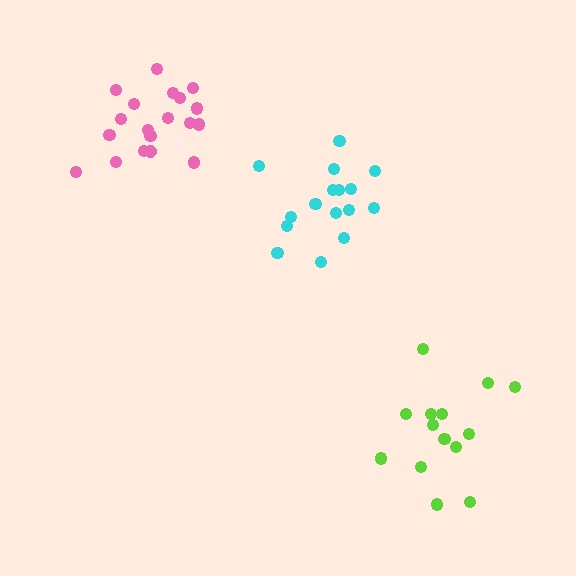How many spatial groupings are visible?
There are 3 spatial groupings.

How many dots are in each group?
Group 1: 15 dots, Group 2: 16 dots, Group 3: 19 dots (50 total).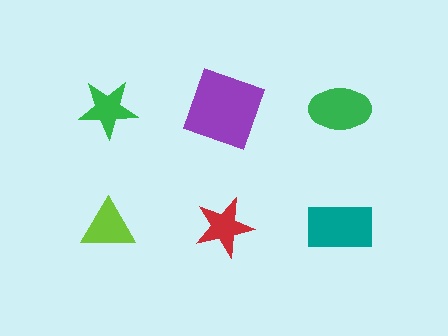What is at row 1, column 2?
A purple square.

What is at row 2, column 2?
A red star.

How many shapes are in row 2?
3 shapes.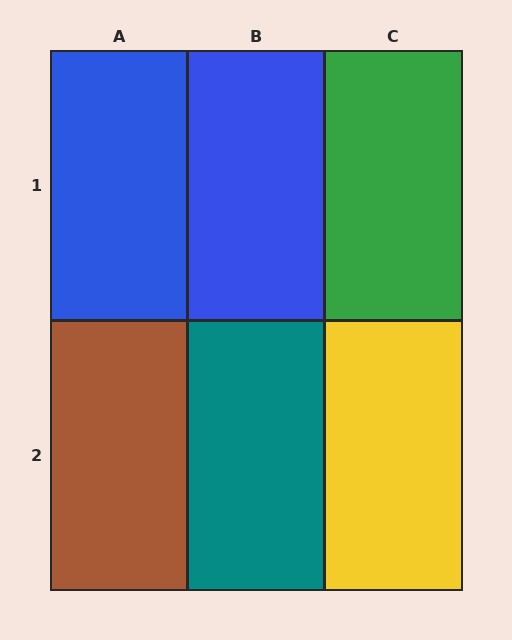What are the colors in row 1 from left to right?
Blue, blue, green.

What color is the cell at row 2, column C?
Yellow.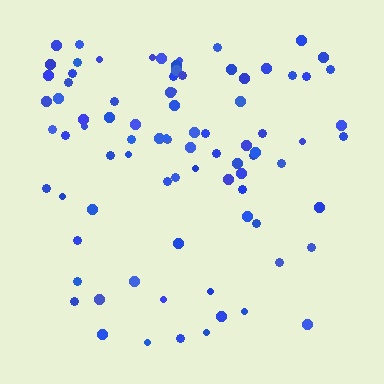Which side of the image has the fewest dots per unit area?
The bottom.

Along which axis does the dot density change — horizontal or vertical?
Vertical.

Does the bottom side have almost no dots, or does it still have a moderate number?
Still a moderate number, just noticeably fewer than the top.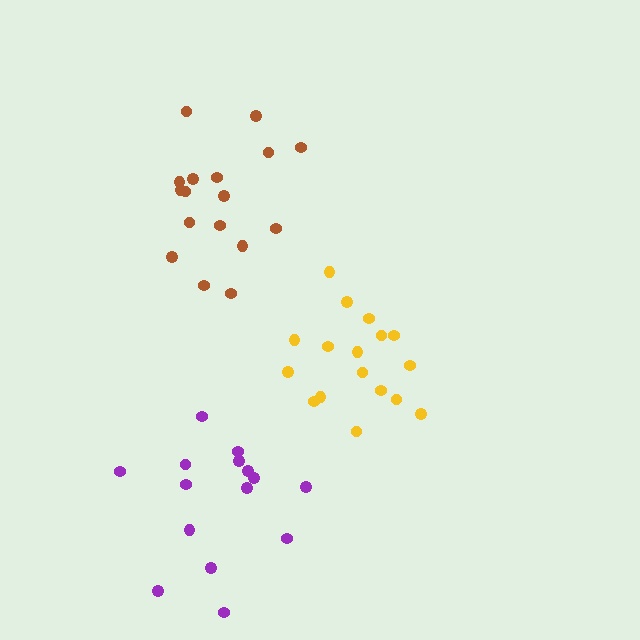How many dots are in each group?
Group 1: 17 dots, Group 2: 17 dots, Group 3: 15 dots (49 total).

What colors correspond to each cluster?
The clusters are colored: brown, yellow, purple.